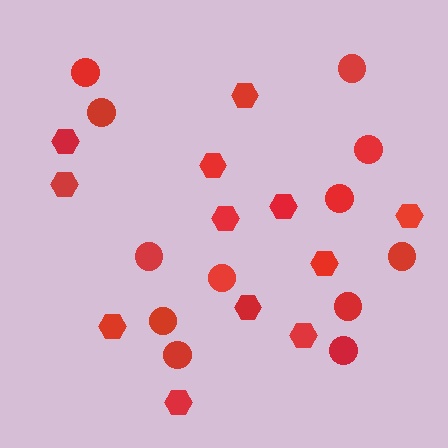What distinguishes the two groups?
There are 2 groups: one group of circles (12) and one group of hexagons (12).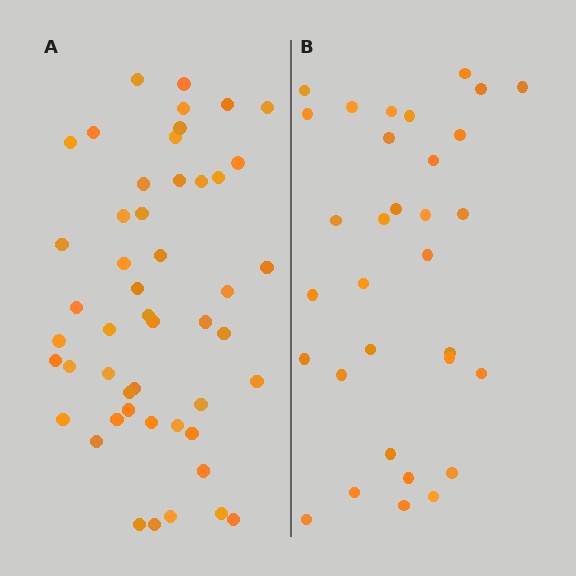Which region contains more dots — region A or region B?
Region A (the left region) has more dots.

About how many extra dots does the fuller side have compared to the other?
Region A has approximately 15 more dots than region B.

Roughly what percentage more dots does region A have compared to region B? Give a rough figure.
About 55% more.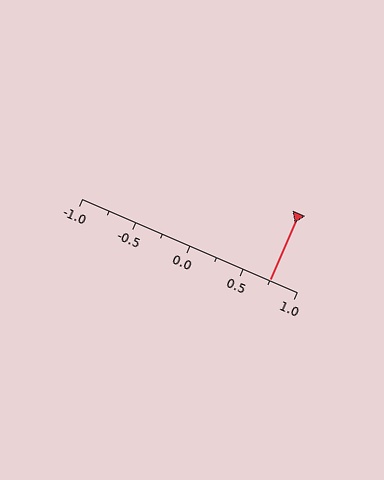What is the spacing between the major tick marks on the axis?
The major ticks are spaced 0.5 apart.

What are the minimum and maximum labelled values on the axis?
The axis runs from -1.0 to 1.0.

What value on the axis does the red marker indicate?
The marker indicates approximately 0.75.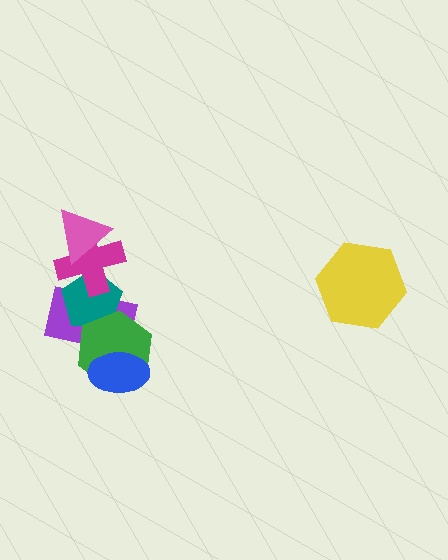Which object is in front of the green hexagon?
The blue ellipse is in front of the green hexagon.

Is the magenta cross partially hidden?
Yes, it is partially covered by another shape.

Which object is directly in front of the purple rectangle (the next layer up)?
The teal pentagon is directly in front of the purple rectangle.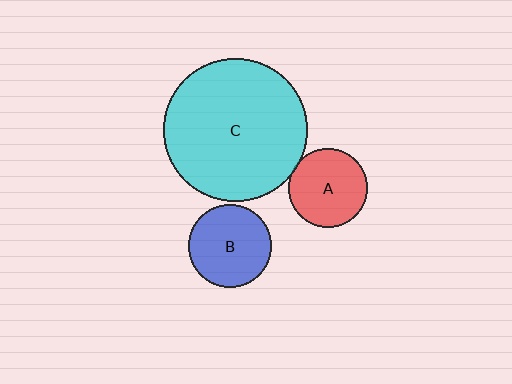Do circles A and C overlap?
Yes.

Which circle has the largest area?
Circle C (cyan).